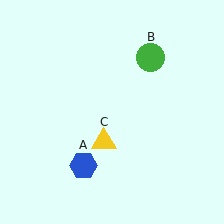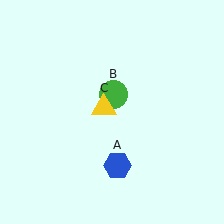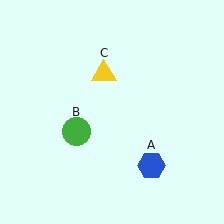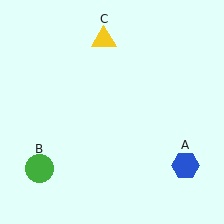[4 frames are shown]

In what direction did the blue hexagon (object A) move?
The blue hexagon (object A) moved right.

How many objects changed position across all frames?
3 objects changed position: blue hexagon (object A), green circle (object B), yellow triangle (object C).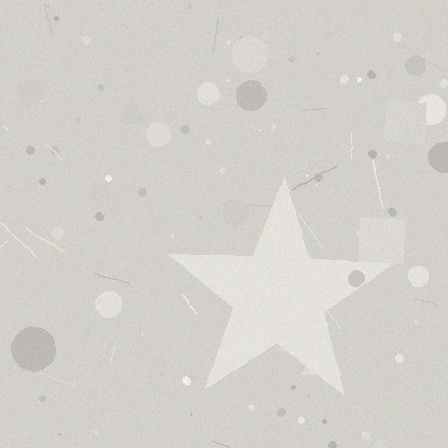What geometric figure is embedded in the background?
A star is embedded in the background.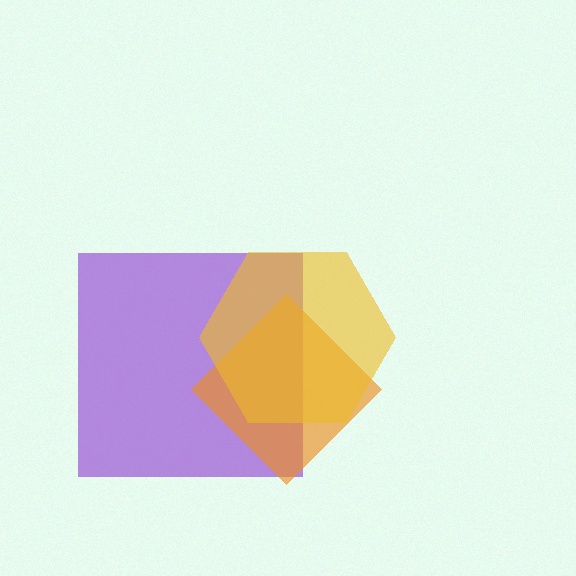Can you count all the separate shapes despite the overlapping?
Yes, there are 3 separate shapes.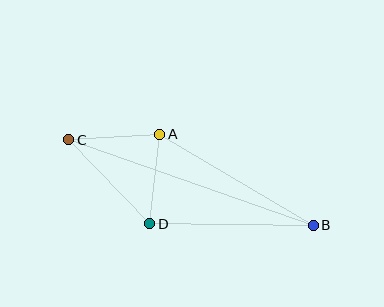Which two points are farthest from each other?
Points B and C are farthest from each other.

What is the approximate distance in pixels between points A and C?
The distance between A and C is approximately 92 pixels.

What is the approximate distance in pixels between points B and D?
The distance between B and D is approximately 164 pixels.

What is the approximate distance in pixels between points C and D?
The distance between C and D is approximately 117 pixels.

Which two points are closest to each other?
Points A and D are closest to each other.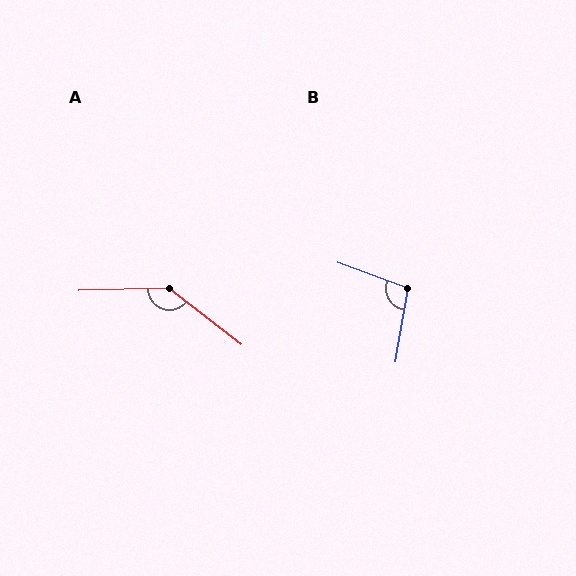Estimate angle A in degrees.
Approximately 141 degrees.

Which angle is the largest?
A, at approximately 141 degrees.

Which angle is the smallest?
B, at approximately 100 degrees.